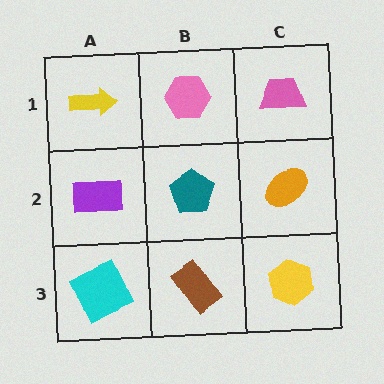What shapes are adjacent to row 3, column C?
An orange ellipse (row 2, column C), a brown rectangle (row 3, column B).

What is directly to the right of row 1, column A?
A pink hexagon.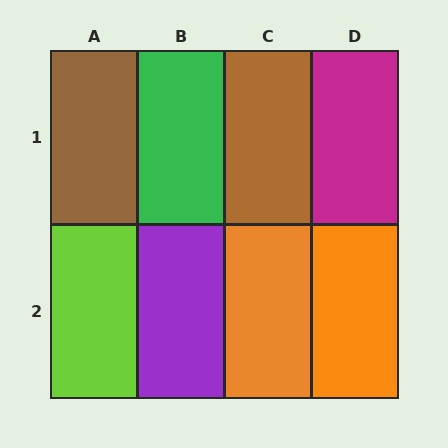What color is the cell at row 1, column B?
Green.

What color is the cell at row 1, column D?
Magenta.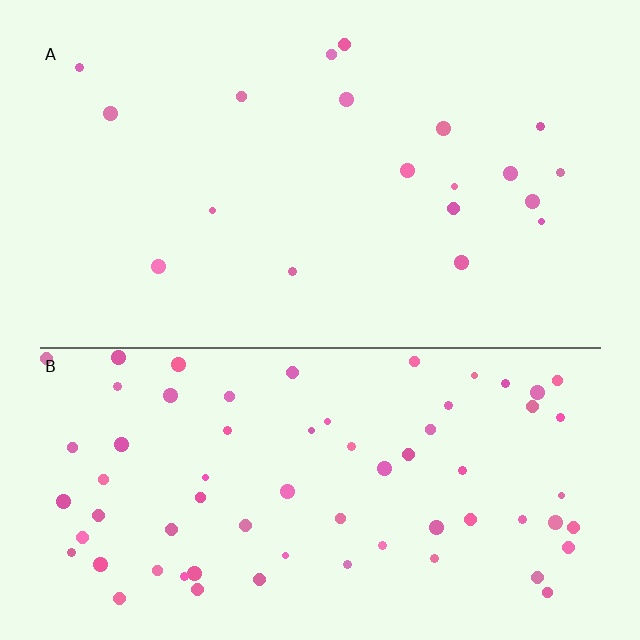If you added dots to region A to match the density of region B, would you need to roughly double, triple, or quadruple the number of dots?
Approximately triple.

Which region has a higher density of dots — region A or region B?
B (the bottom).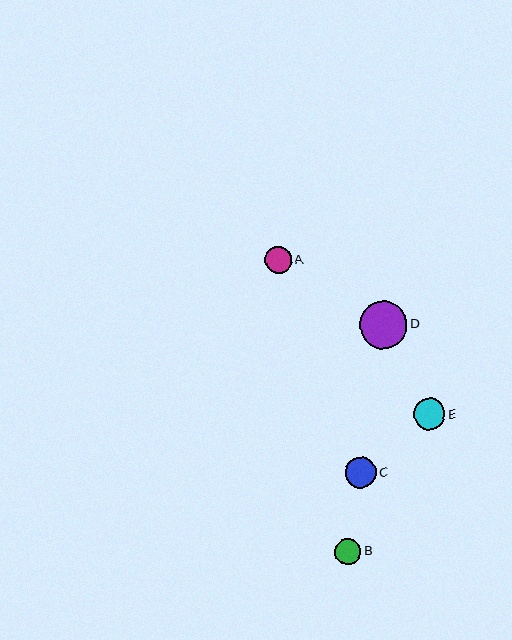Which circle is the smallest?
Circle B is the smallest with a size of approximately 26 pixels.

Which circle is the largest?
Circle D is the largest with a size of approximately 48 pixels.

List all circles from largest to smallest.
From largest to smallest: D, E, C, A, B.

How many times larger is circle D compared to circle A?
Circle D is approximately 1.8 times the size of circle A.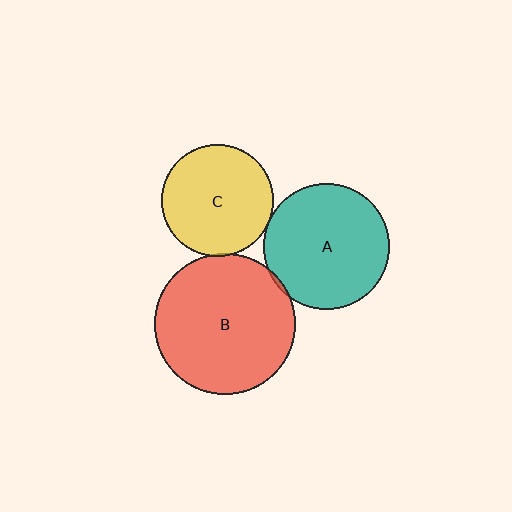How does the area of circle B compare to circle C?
Approximately 1.6 times.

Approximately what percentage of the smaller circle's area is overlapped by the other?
Approximately 5%.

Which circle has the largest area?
Circle B (red).